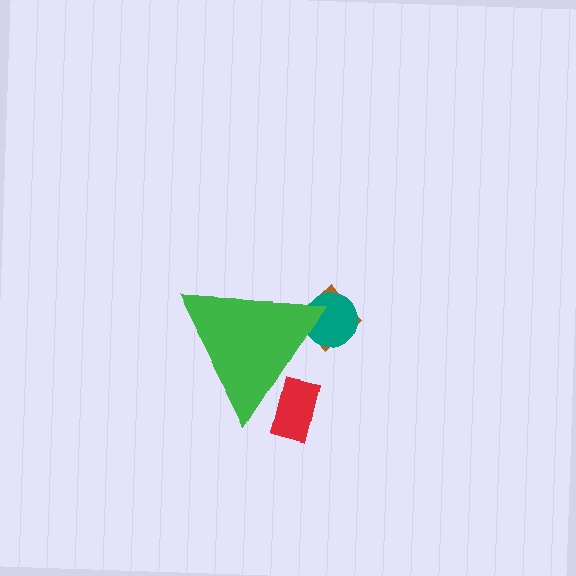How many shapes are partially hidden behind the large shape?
3 shapes are partially hidden.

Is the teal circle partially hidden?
Yes, the teal circle is partially hidden behind the green triangle.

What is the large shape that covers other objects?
A green triangle.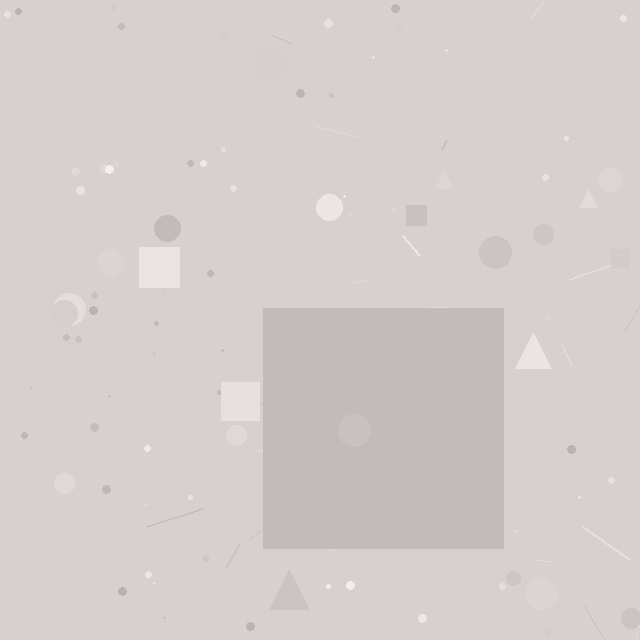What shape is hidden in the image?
A square is hidden in the image.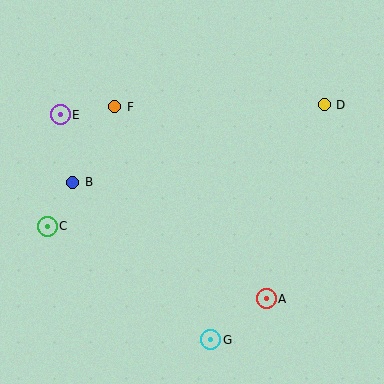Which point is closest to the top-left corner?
Point E is closest to the top-left corner.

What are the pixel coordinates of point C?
Point C is at (47, 226).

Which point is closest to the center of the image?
Point F at (115, 107) is closest to the center.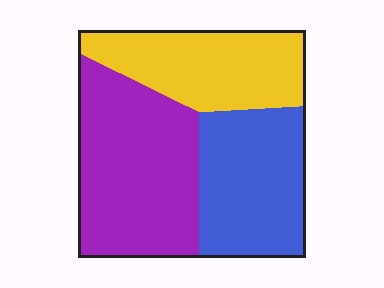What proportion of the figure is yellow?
Yellow takes up between a sixth and a third of the figure.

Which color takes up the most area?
Purple, at roughly 40%.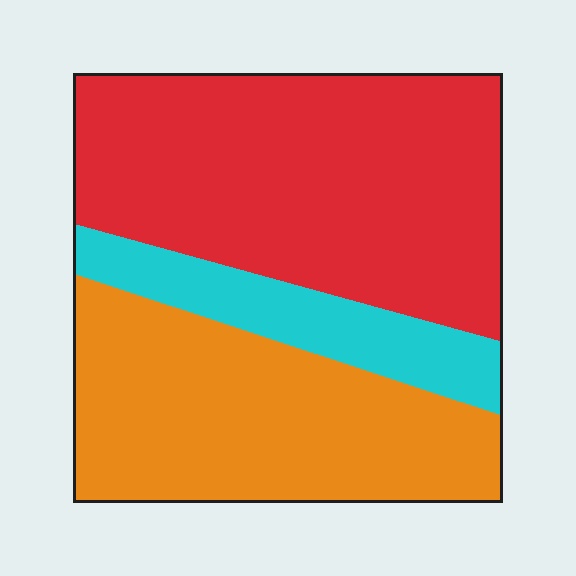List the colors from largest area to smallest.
From largest to smallest: red, orange, cyan.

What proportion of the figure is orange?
Orange takes up between a third and a half of the figure.